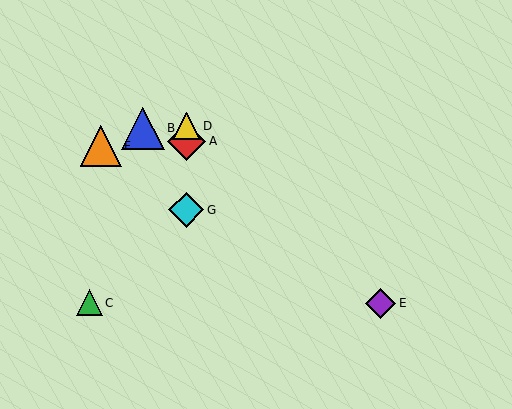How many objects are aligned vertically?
3 objects (A, D, G) are aligned vertically.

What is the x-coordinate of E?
Object E is at x≈381.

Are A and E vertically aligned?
No, A is at x≈186 and E is at x≈381.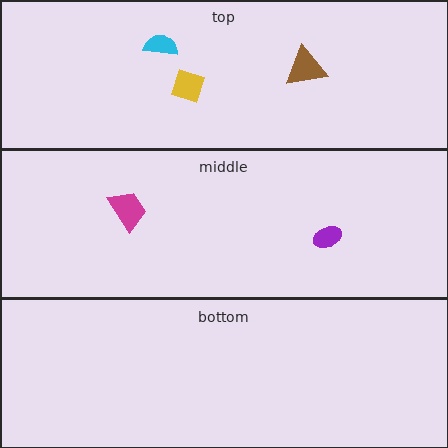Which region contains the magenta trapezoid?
The middle region.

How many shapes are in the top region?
3.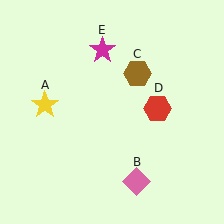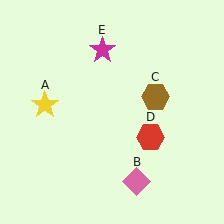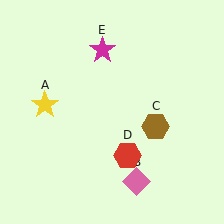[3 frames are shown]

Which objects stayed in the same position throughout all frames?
Yellow star (object A) and pink diamond (object B) and magenta star (object E) remained stationary.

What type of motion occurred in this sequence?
The brown hexagon (object C), red hexagon (object D) rotated clockwise around the center of the scene.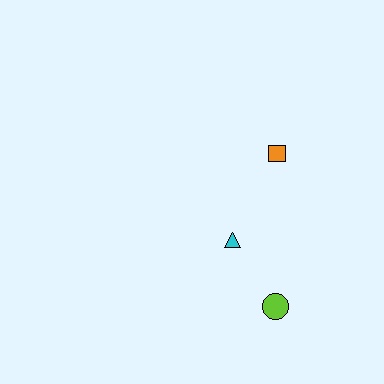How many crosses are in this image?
There are no crosses.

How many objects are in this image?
There are 3 objects.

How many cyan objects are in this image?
There is 1 cyan object.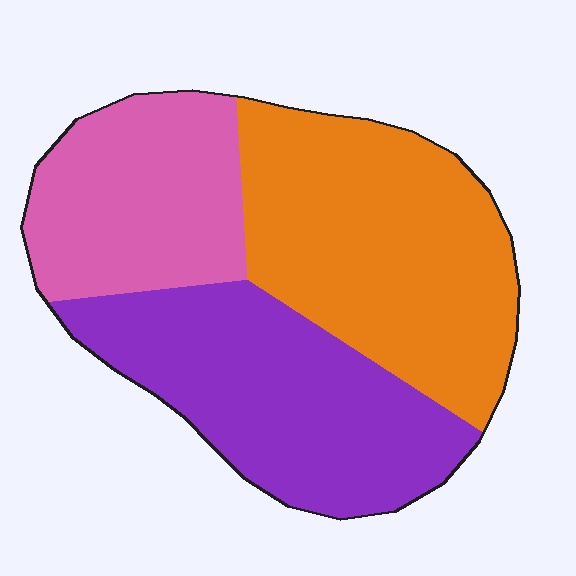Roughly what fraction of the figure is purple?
Purple covers 35% of the figure.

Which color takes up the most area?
Orange, at roughly 40%.